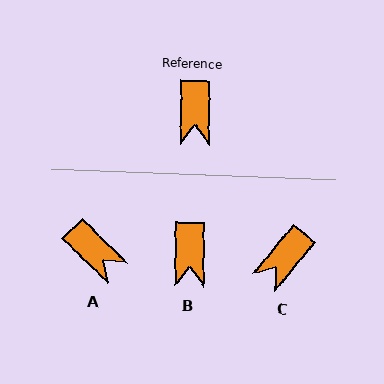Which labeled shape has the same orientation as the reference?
B.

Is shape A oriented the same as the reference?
No, it is off by about 47 degrees.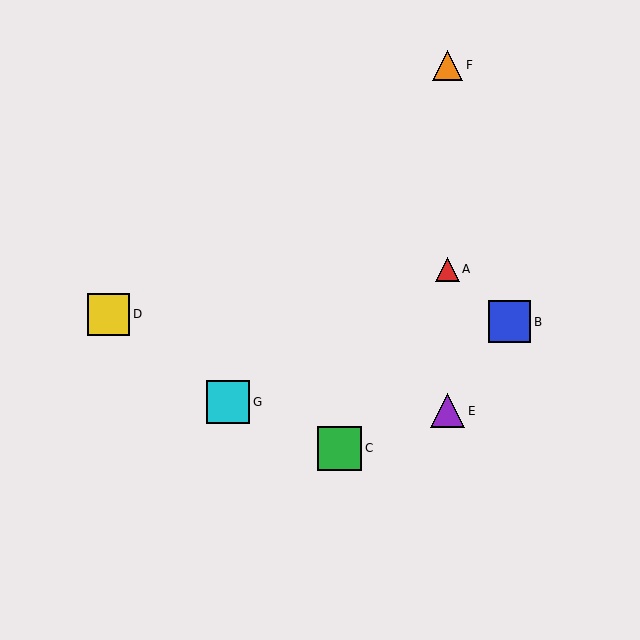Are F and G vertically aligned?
No, F is at x≈448 and G is at x≈228.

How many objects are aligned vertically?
3 objects (A, E, F) are aligned vertically.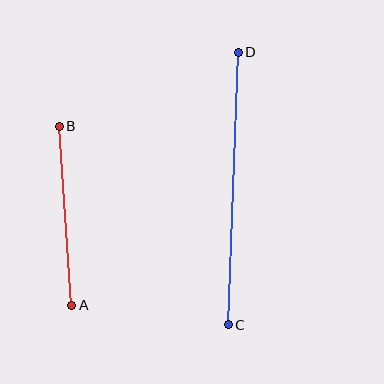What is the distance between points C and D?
The distance is approximately 273 pixels.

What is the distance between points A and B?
The distance is approximately 180 pixels.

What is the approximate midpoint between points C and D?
The midpoint is at approximately (233, 188) pixels.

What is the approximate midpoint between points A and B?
The midpoint is at approximately (66, 216) pixels.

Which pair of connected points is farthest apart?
Points C and D are farthest apart.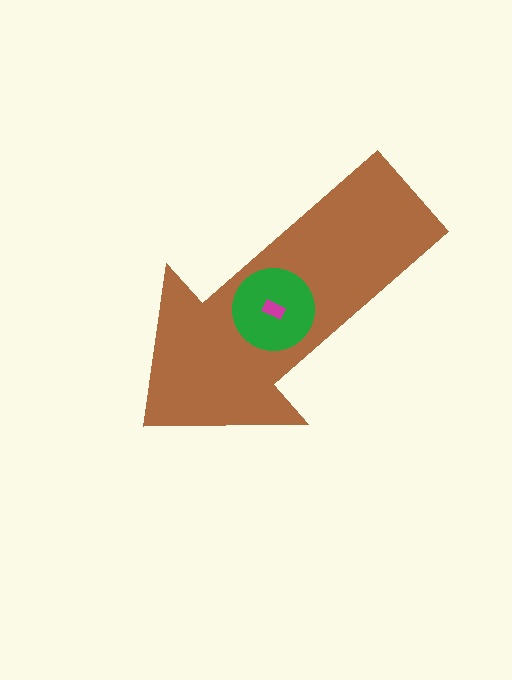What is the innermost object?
The magenta rectangle.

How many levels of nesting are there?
3.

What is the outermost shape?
The brown arrow.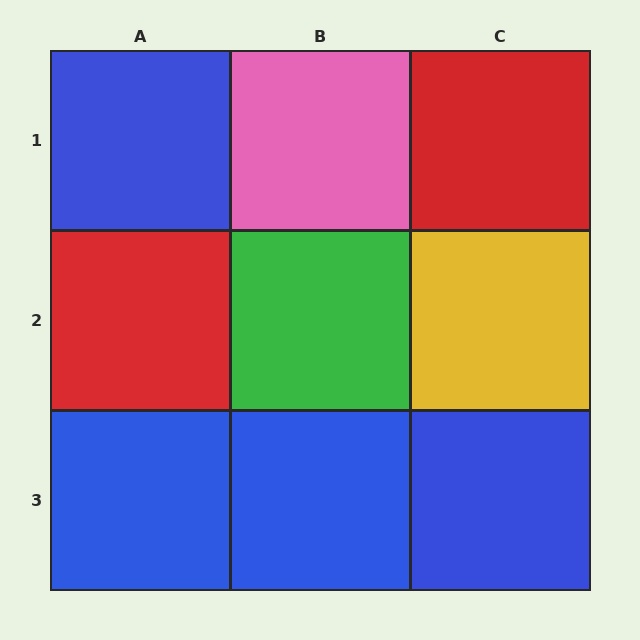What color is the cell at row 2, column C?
Yellow.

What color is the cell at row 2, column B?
Green.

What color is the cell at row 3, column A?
Blue.